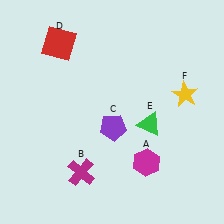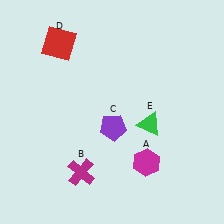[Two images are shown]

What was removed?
The yellow star (F) was removed in Image 2.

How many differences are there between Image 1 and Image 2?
There is 1 difference between the two images.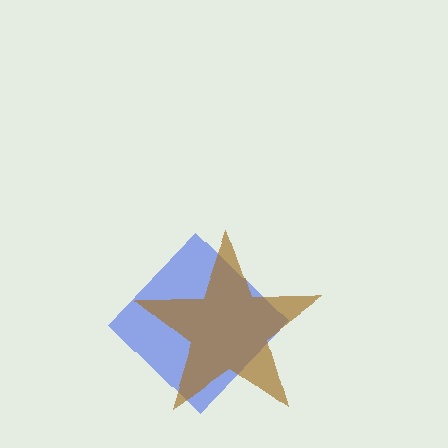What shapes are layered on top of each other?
The layered shapes are: a blue diamond, a brown star.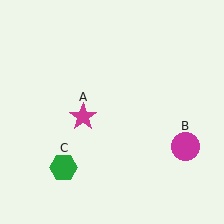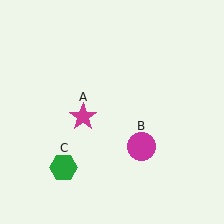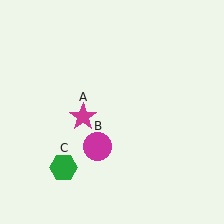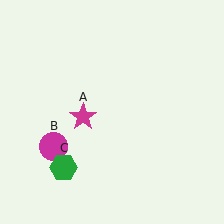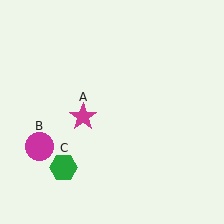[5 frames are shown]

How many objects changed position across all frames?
1 object changed position: magenta circle (object B).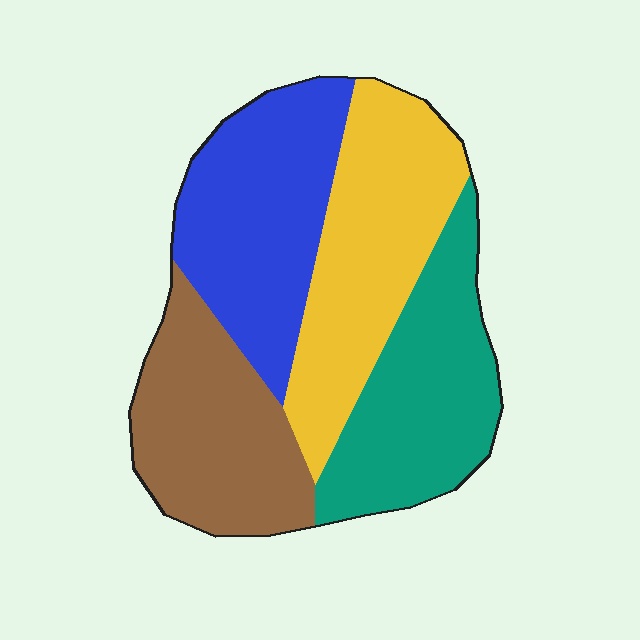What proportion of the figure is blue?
Blue covers about 25% of the figure.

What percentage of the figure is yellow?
Yellow takes up about one quarter (1/4) of the figure.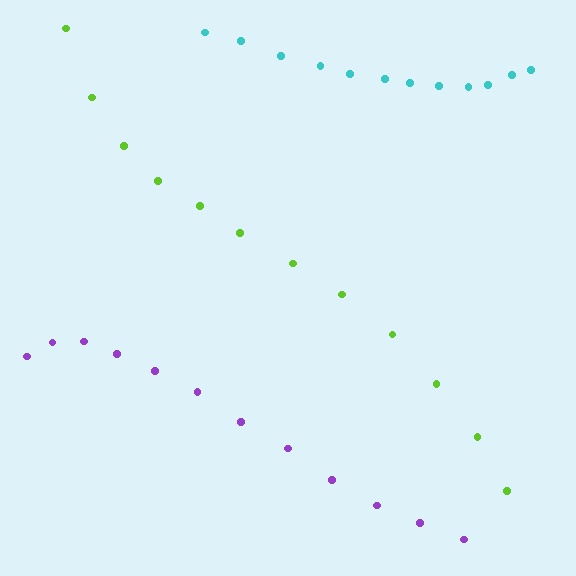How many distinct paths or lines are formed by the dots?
There are 3 distinct paths.